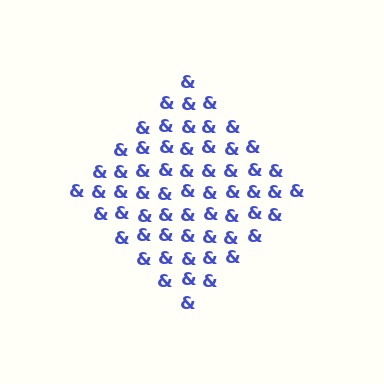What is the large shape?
The large shape is a diamond.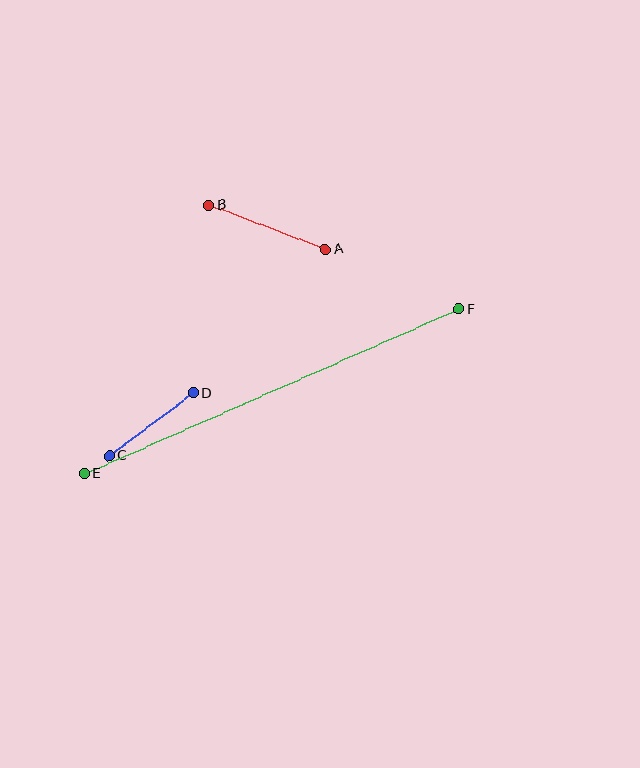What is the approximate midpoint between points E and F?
The midpoint is at approximately (272, 391) pixels.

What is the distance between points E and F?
The distance is approximately 409 pixels.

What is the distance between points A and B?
The distance is approximately 124 pixels.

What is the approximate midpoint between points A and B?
The midpoint is at approximately (267, 227) pixels.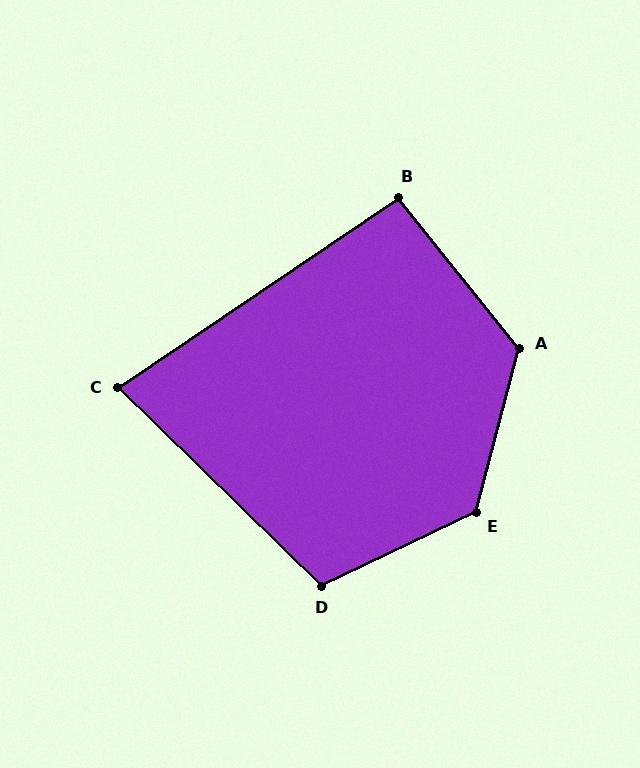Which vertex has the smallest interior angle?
C, at approximately 78 degrees.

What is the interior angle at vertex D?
Approximately 110 degrees (obtuse).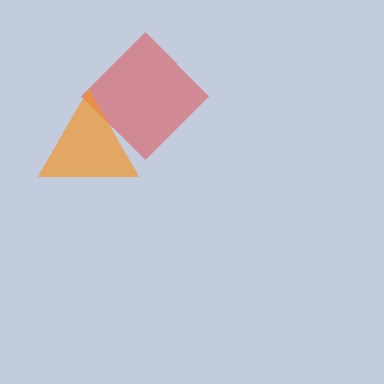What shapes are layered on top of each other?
The layered shapes are: a red diamond, an orange triangle.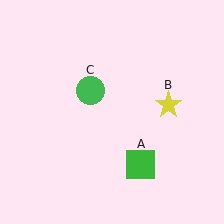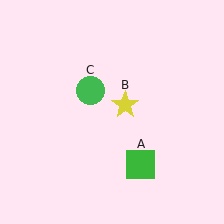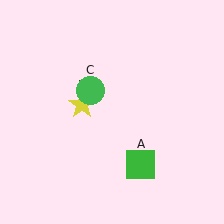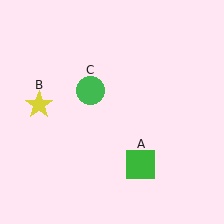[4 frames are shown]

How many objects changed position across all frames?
1 object changed position: yellow star (object B).